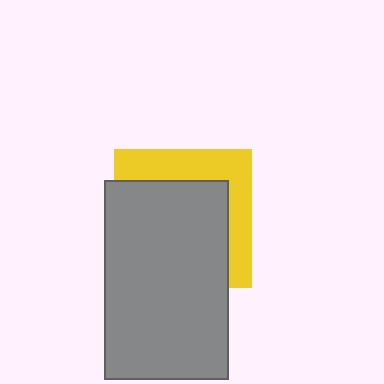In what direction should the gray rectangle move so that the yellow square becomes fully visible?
The gray rectangle should move toward the lower-left. That is the shortest direction to clear the overlap and leave the yellow square fully visible.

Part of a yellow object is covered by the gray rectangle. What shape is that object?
It is a square.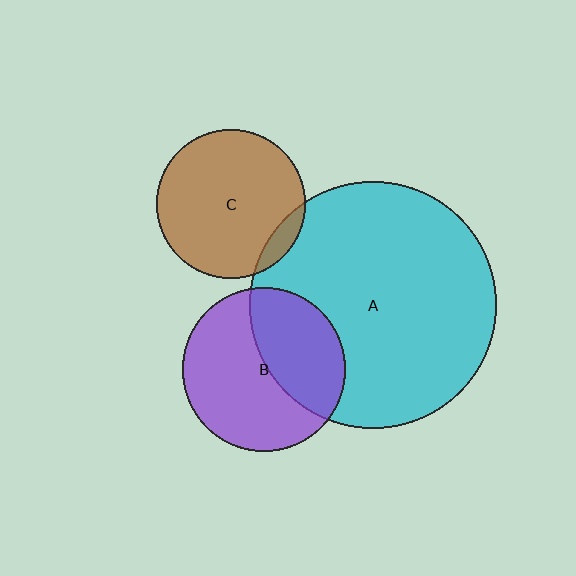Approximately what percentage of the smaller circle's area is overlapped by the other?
Approximately 10%.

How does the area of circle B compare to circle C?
Approximately 1.2 times.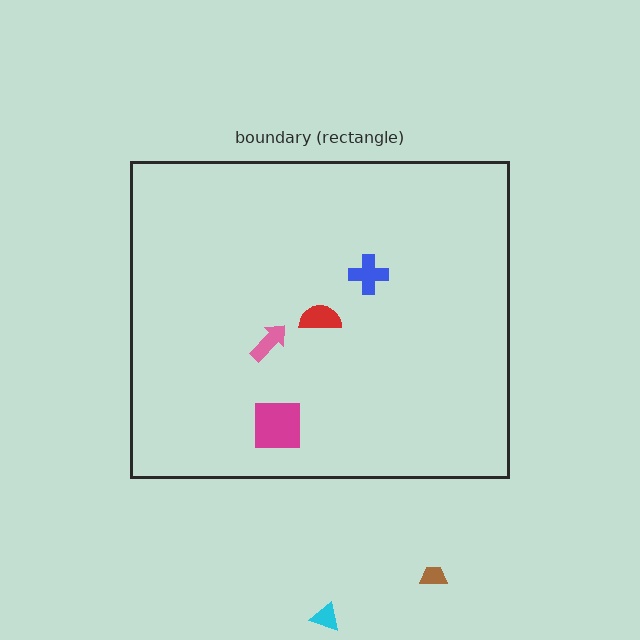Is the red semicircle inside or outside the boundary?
Inside.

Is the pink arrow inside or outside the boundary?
Inside.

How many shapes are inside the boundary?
4 inside, 2 outside.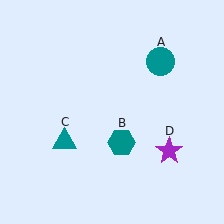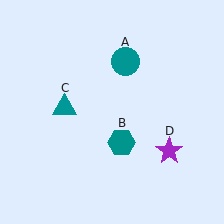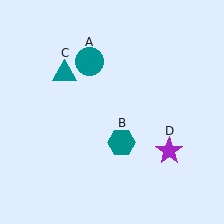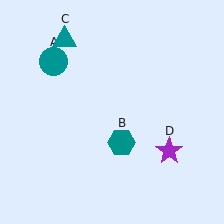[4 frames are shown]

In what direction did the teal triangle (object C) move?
The teal triangle (object C) moved up.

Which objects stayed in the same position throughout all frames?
Teal hexagon (object B) and purple star (object D) remained stationary.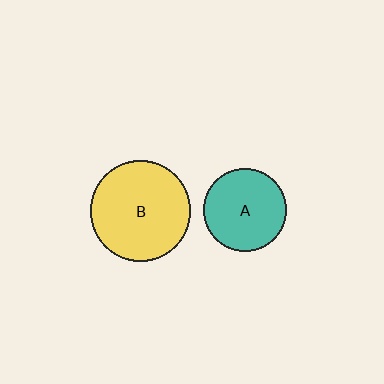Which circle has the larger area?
Circle B (yellow).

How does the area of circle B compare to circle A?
Approximately 1.5 times.